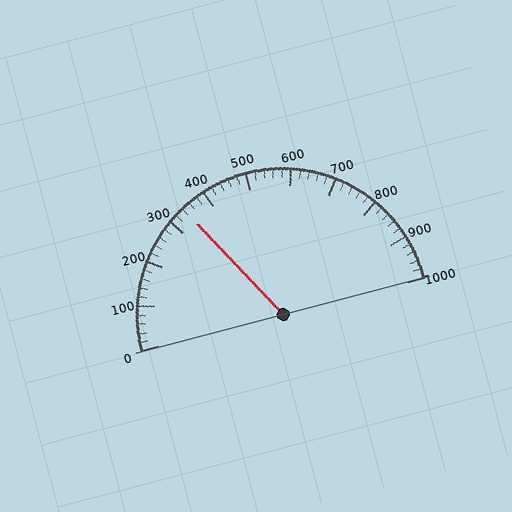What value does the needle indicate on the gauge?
The needle indicates approximately 340.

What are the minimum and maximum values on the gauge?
The gauge ranges from 0 to 1000.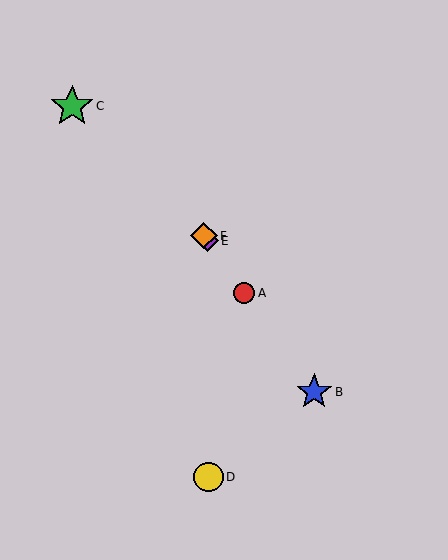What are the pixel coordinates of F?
Object F is at (204, 236).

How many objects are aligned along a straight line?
4 objects (A, B, E, F) are aligned along a straight line.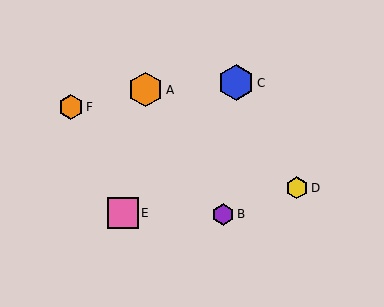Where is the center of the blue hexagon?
The center of the blue hexagon is at (236, 83).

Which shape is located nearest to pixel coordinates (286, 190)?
The yellow hexagon (labeled D) at (297, 188) is nearest to that location.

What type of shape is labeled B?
Shape B is a purple hexagon.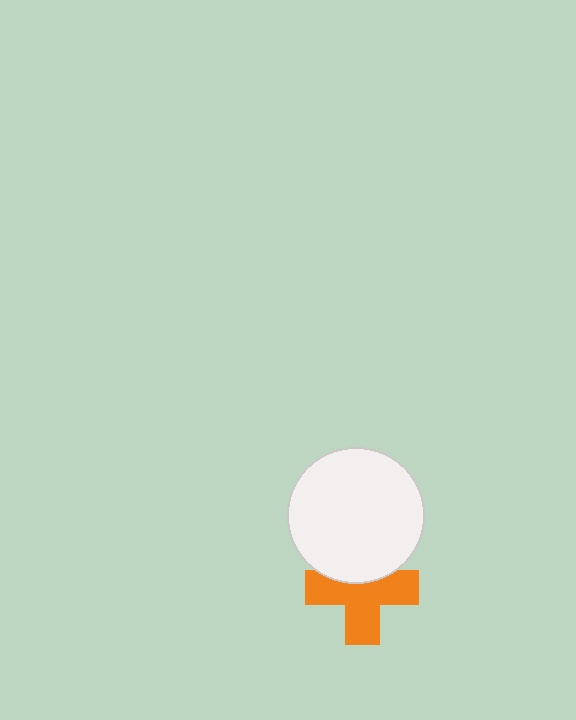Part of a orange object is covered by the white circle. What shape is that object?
It is a cross.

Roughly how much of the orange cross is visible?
Most of it is visible (roughly 69%).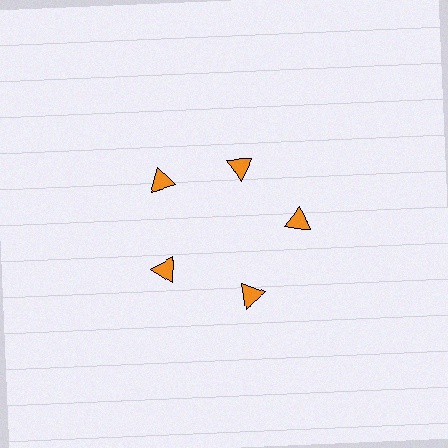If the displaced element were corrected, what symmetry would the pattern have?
It would have 5-fold rotational symmetry — the pattern would map onto itself every 72 degrees.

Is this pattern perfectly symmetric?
No. The 5 orange triangles are arranged in a ring, but one element near the 1 o'clock position is pulled inward toward the center, breaking the 5-fold rotational symmetry.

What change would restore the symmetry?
The symmetry would be restored by moving it outward, back onto the ring so that all 5 triangles sit at equal angles and equal distance from the center.